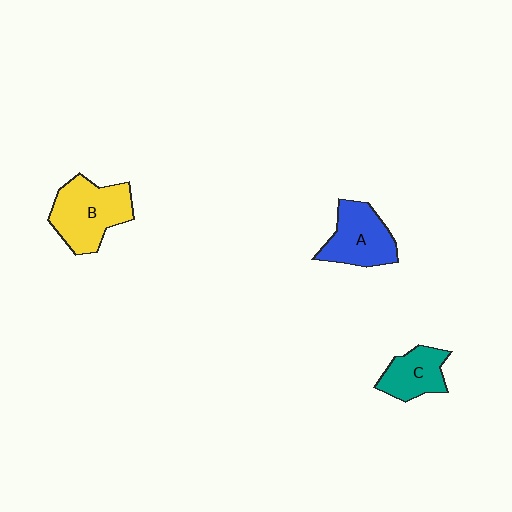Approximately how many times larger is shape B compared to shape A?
Approximately 1.2 times.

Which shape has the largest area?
Shape B (yellow).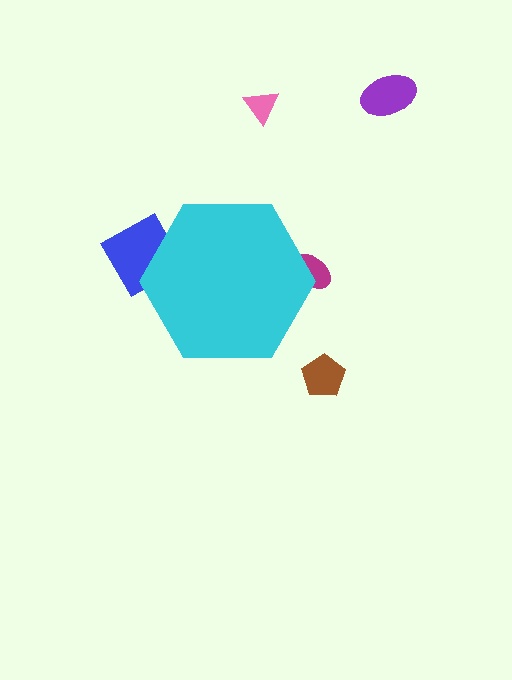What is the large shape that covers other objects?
A cyan hexagon.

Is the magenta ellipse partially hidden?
Yes, the magenta ellipse is partially hidden behind the cyan hexagon.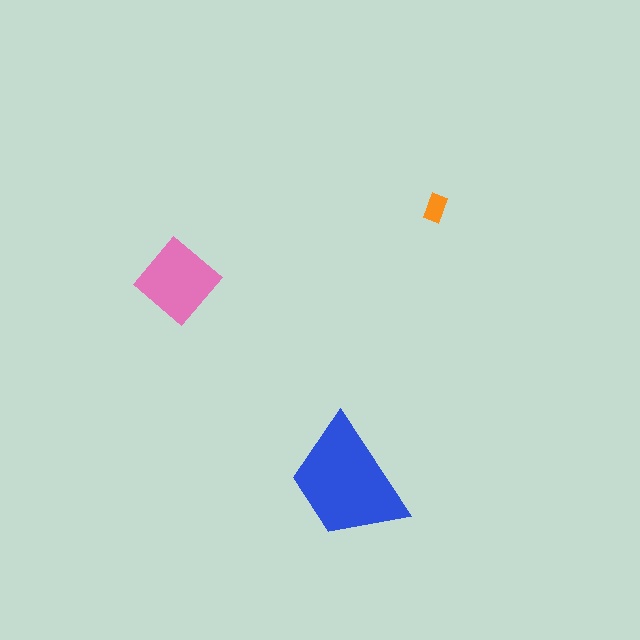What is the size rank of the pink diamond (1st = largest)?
2nd.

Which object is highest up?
The orange rectangle is topmost.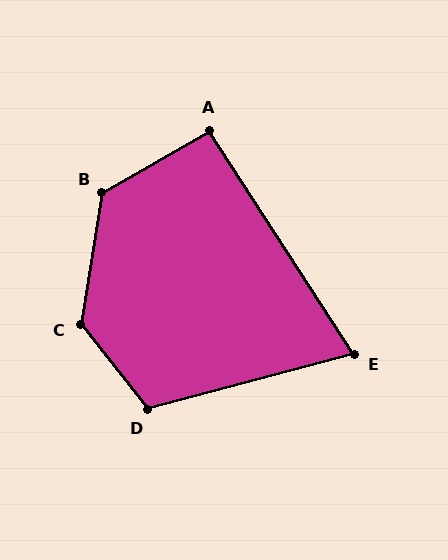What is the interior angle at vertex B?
Approximately 129 degrees (obtuse).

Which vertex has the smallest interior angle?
E, at approximately 72 degrees.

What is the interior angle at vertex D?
Approximately 113 degrees (obtuse).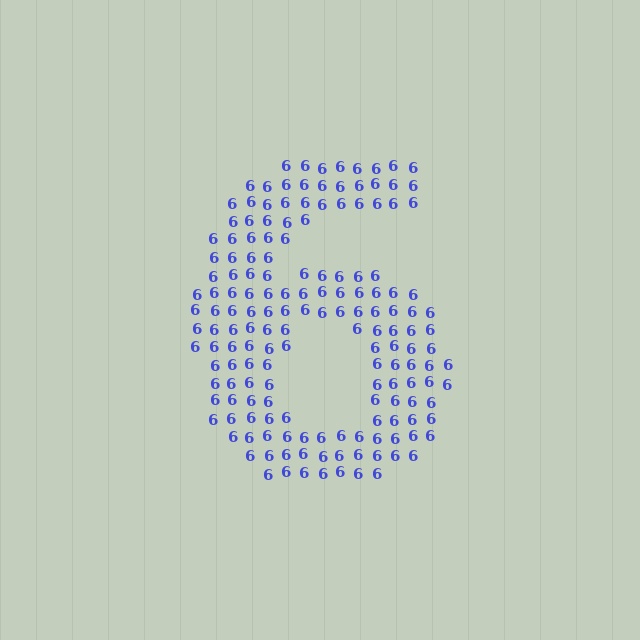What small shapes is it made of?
It is made of small digit 6's.